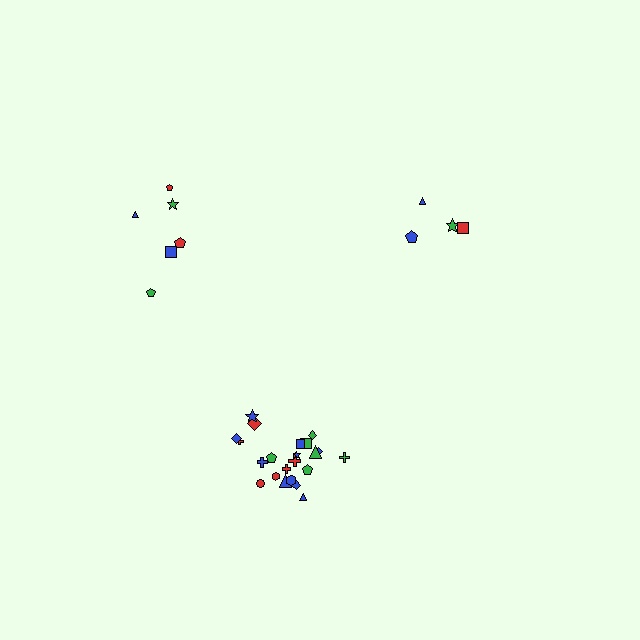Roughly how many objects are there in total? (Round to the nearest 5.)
Roughly 30 objects in total.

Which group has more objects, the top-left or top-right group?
The top-left group.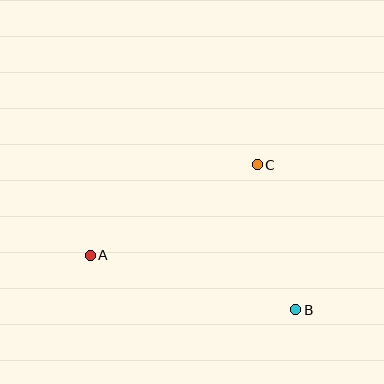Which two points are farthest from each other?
Points A and B are farthest from each other.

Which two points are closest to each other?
Points B and C are closest to each other.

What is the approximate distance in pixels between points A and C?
The distance between A and C is approximately 190 pixels.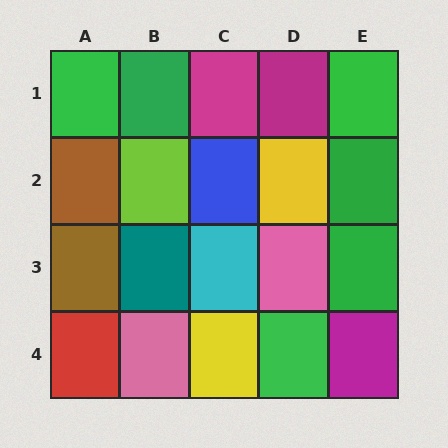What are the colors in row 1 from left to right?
Green, green, magenta, magenta, green.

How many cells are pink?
2 cells are pink.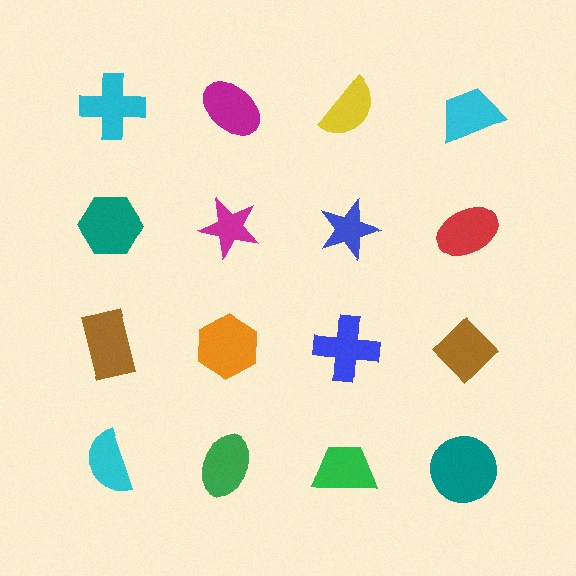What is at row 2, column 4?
A red ellipse.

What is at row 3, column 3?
A blue cross.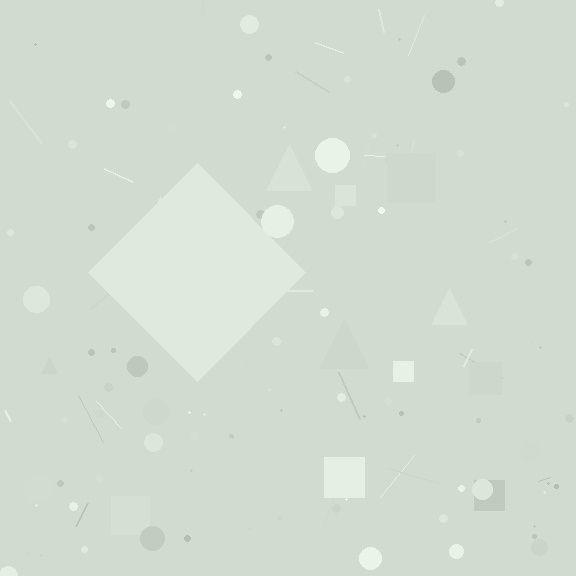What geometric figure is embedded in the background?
A diamond is embedded in the background.